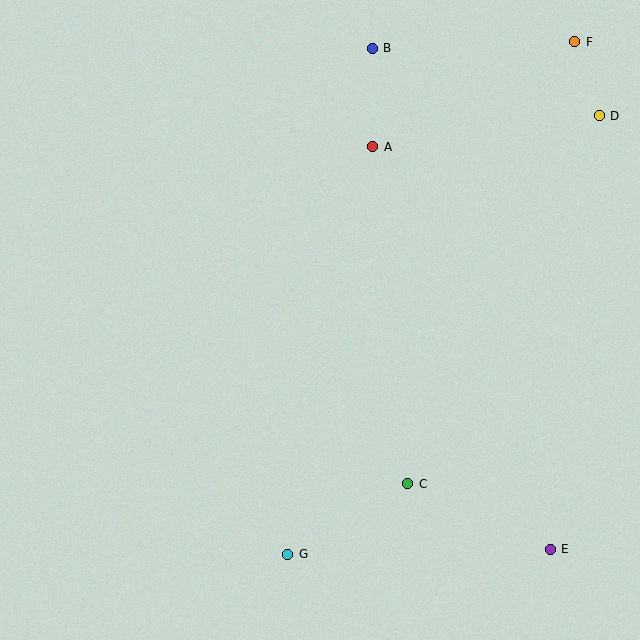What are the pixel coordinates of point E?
Point E is at (550, 549).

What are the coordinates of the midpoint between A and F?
The midpoint between A and F is at (474, 94).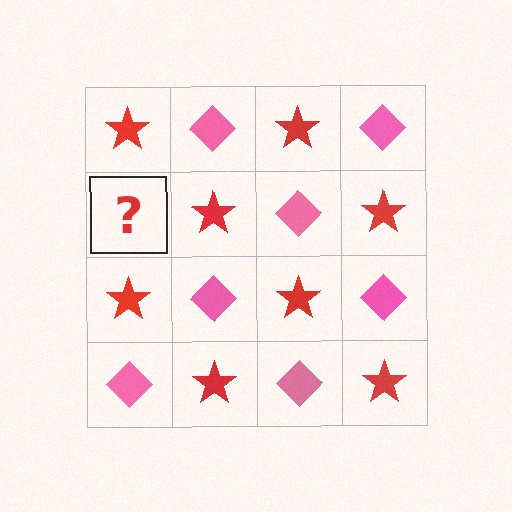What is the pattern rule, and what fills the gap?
The rule is that it alternates red star and pink diamond in a checkerboard pattern. The gap should be filled with a pink diamond.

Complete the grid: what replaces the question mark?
The question mark should be replaced with a pink diamond.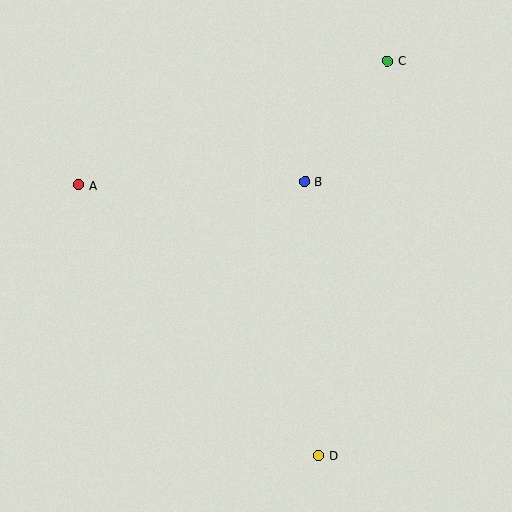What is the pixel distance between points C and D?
The distance between C and D is 400 pixels.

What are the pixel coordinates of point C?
Point C is at (387, 61).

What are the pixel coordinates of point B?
Point B is at (304, 181).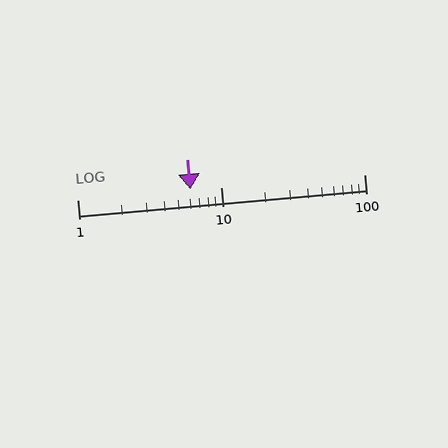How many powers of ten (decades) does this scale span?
The scale spans 2 decades, from 1 to 100.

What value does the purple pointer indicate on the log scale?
The pointer indicates approximately 6.1.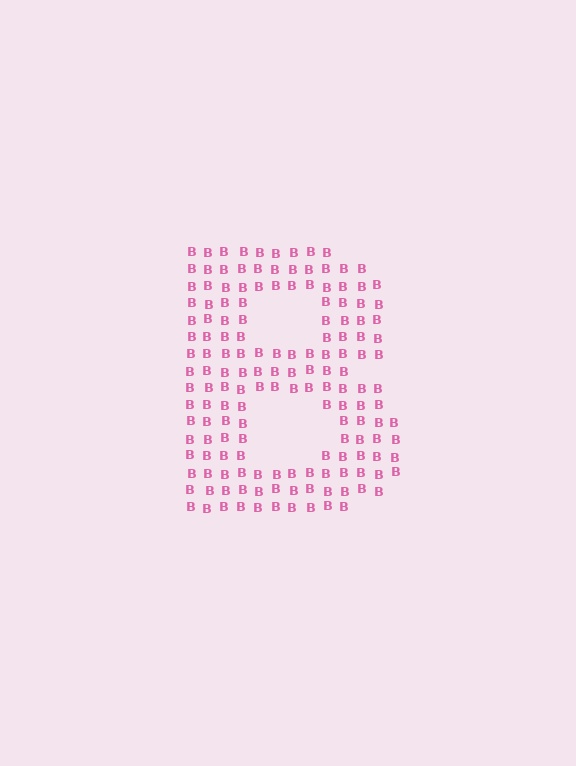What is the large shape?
The large shape is the letter B.